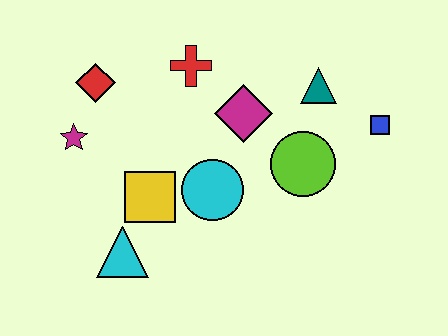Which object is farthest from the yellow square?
The blue square is farthest from the yellow square.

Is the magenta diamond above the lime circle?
Yes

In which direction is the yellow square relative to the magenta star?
The yellow square is to the right of the magenta star.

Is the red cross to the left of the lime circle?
Yes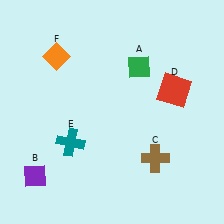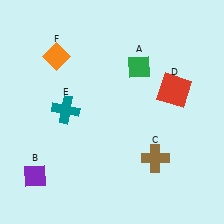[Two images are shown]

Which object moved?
The teal cross (E) moved up.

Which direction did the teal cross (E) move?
The teal cross (E) moved up.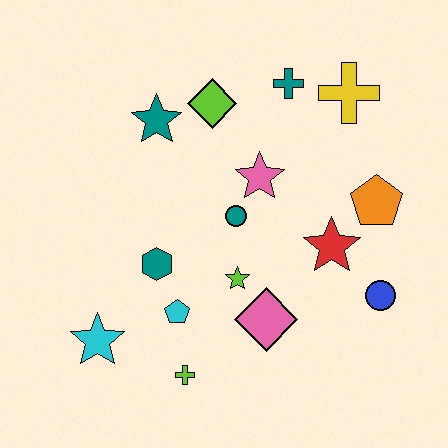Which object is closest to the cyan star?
The cyan pentagon is closest to the cyan star.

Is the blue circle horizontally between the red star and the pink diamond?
No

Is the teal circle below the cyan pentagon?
No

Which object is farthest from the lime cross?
The yellow cross is farthest from the lime cross.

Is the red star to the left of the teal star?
No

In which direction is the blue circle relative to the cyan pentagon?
The blue circle is to the right of the cyan pentagon.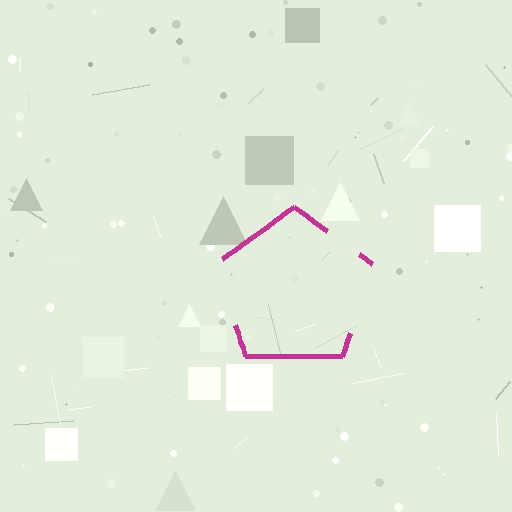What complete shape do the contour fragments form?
The contour fragments form a pentagon.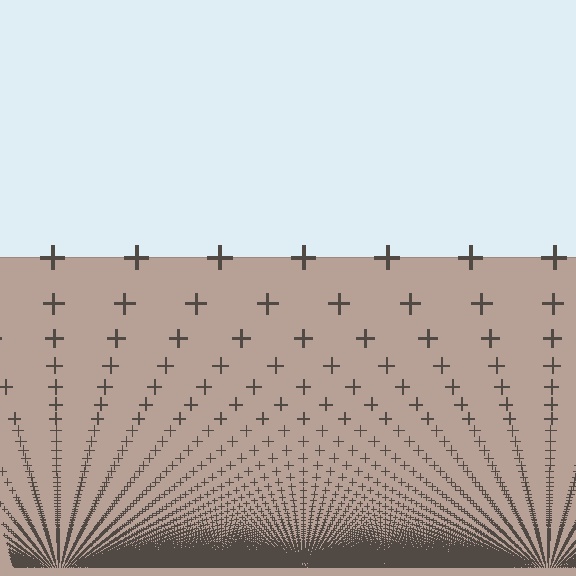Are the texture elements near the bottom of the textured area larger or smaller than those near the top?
Smaller. The gradient is inverted — elements near the bottom are smaller and denser.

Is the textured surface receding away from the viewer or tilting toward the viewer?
The surface appears to tilt toward the viewer. Texture elements get larger and sparser toward the top.